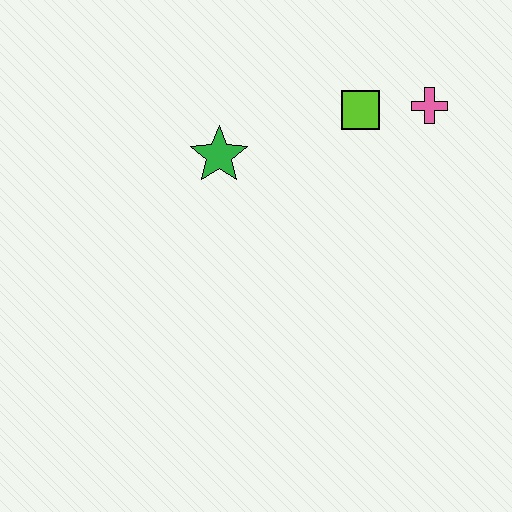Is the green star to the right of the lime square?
No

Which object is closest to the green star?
The lime square is closest to the green star.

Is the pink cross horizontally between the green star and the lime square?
No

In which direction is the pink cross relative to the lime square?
The pink cross is to the right of the lime square.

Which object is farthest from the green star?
The pink cross is farthest from the green star.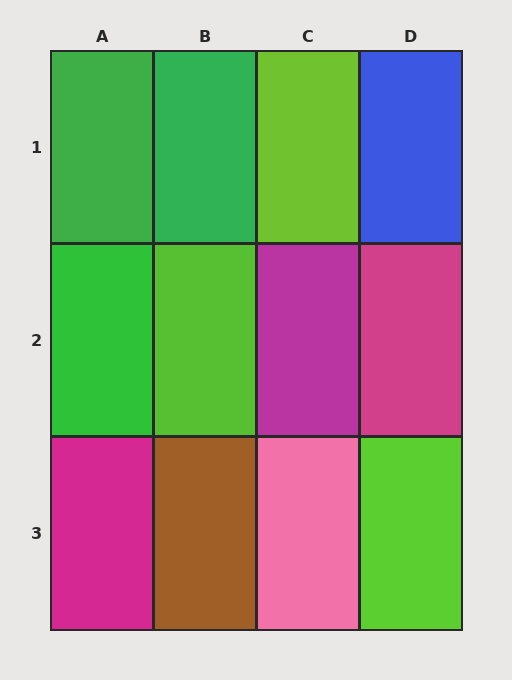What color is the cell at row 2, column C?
Magenta.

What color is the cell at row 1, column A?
Green.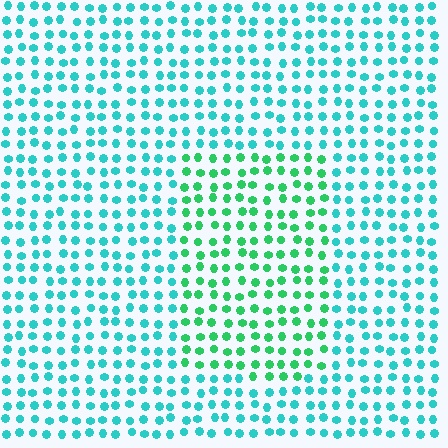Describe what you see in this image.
The image is filled with small cyan elements in a uniform arrangement. A rectangle-shaped region is visible where the elements are tinted to a slightly different hue, forming a subtle color boundary.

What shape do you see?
I see a rectangle.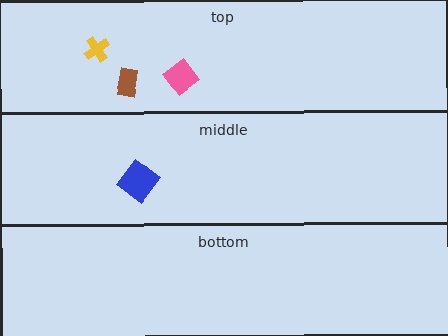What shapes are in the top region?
The yellow cross, the pink diamond, the brown rectangle.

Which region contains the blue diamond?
The middle region.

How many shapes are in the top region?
3.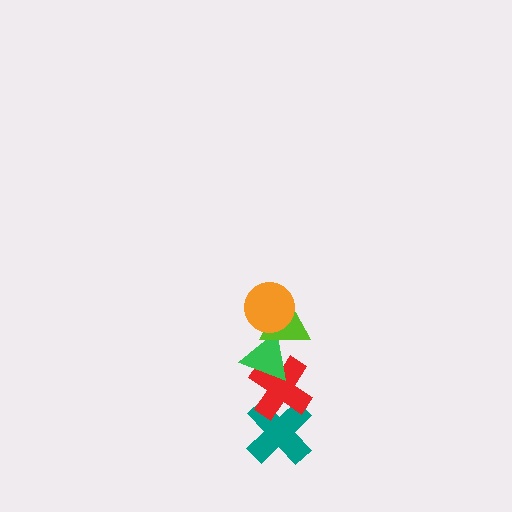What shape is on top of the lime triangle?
The orange circle is on top of the lime triangle.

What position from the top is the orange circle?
The orange circle is 1st from the top.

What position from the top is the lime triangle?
The lime triangle is 2nd from the top.